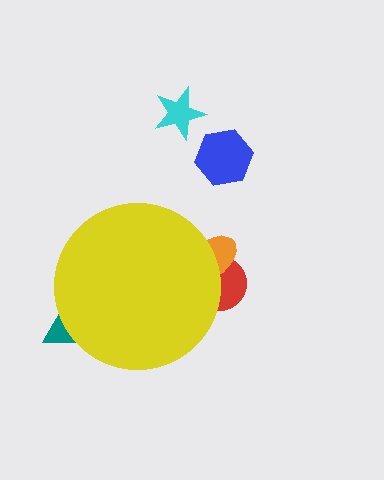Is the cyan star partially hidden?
No, the cyan star is fully visible.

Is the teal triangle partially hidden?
Yes, the teal triangle is partially hidden behind the yellow circle.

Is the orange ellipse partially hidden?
Yes, the orange ellipse is partially hidden behind the yellow circle.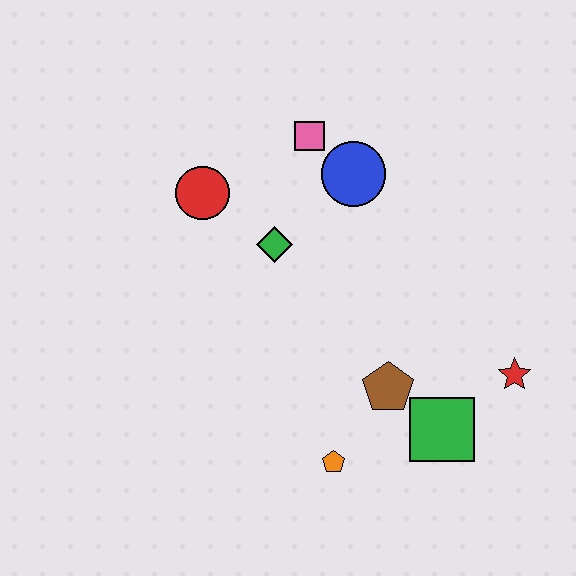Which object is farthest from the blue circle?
The orange pentagon is farthest from the blue circle.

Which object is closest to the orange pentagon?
The brown pentagon is closest to the orange pentagon.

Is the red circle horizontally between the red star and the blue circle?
No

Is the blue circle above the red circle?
Yes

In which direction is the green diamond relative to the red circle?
The green diamond is to the right of the red circle.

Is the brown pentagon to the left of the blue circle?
No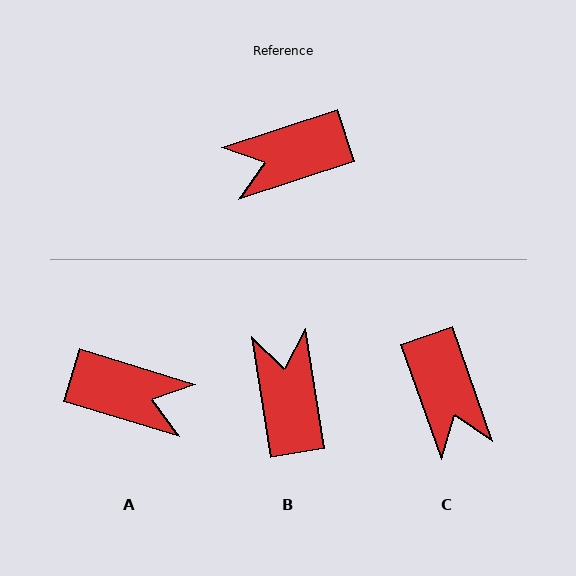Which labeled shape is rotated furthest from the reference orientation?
A, about 145 degrees away.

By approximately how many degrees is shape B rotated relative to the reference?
Approximately 100 degrees clockwise.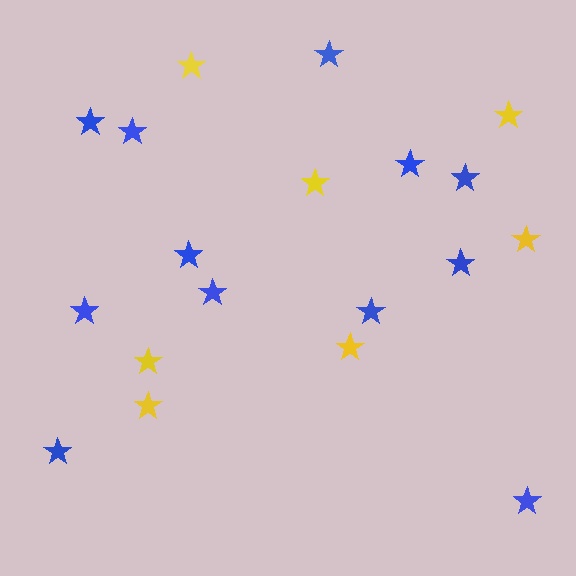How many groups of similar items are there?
There are 2 groups: one group of yellow stars (7) and one group of blue stars (12).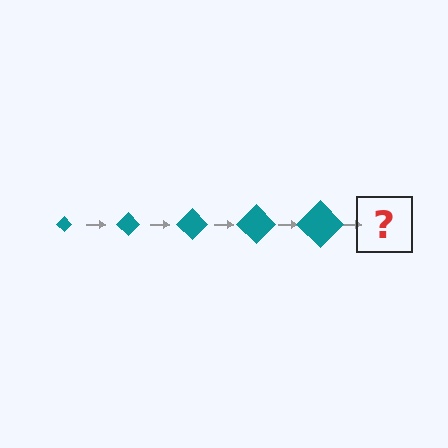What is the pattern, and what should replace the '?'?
The pattern is that the diamond gets progressively larger each step. The '?' should be a teal diamond, larger than the previous one.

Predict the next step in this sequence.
The next step is a teal diamond, larger than the previous one.